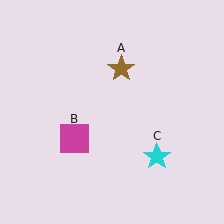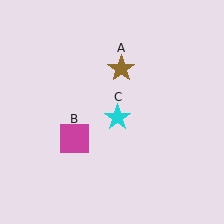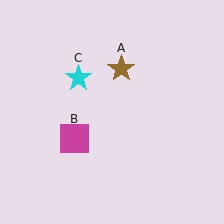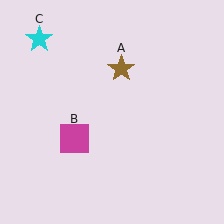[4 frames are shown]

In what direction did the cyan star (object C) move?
The cyan star (object C) moved up and to the left.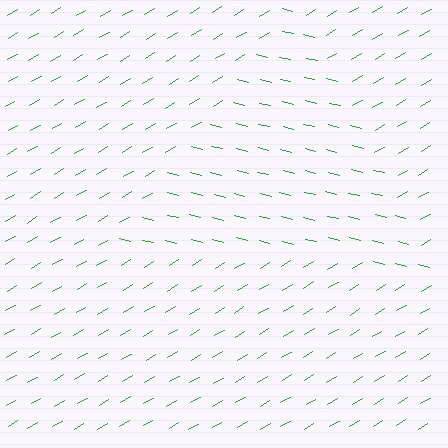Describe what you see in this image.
The image is filled with small green line segments. A triangle region in the image has lines oriented differently from the surrounding lines, creating a visible texture boundary.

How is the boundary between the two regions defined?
The boundary is defined purely by a change in line orientation (approximately 45 degrees difference). All lines are the same color and thickness.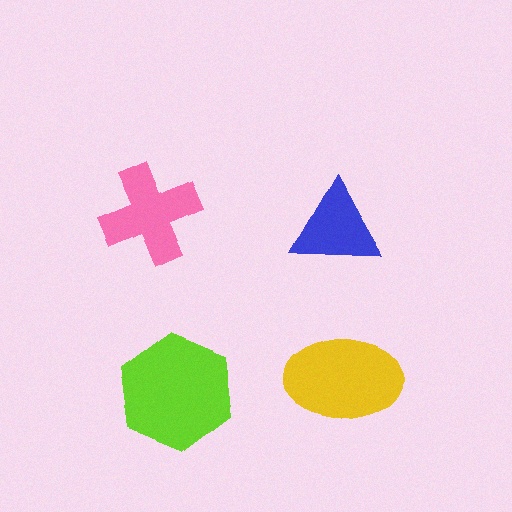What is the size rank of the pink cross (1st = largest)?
3rd.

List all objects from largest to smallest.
The lime hexagon, the yellow ellipse, the pink cross, the blue triangle.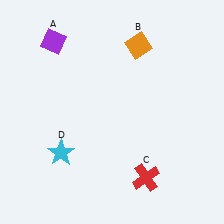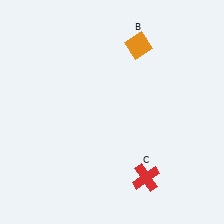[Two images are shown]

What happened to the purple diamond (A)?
The purple diamond (A) was removed in Image 2. It was in the top-left area of Image 1.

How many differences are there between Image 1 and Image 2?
There are 2 differences between the two images.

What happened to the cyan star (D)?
The cyan star (D) was removed in Image 2. It was in the bottom-left area of Image 1.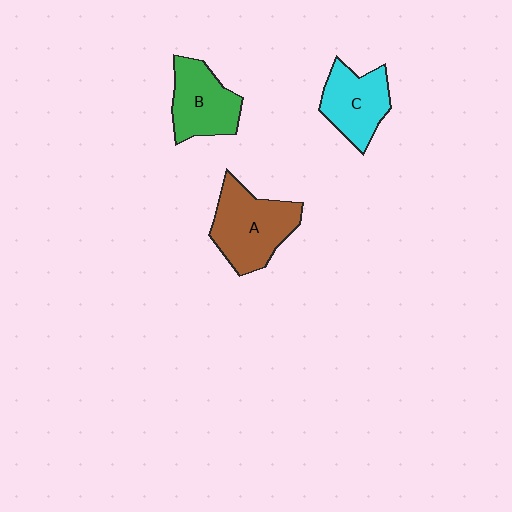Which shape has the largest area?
Shape A (brown).